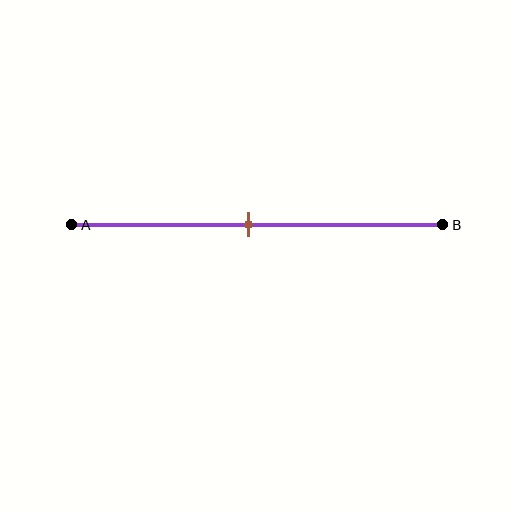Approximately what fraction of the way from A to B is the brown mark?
The brown mark is approximately 50% of the way from A to B.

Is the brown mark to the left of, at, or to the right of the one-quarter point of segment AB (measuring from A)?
The brown mark is to the right of the one-quarter point of segment AB.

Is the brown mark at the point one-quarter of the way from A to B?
No, the mark is at about 50% from A, not at the 25% one-quarter point.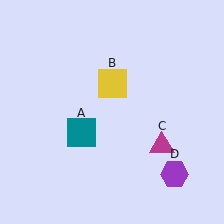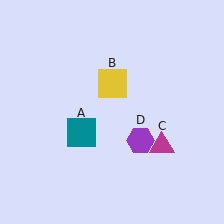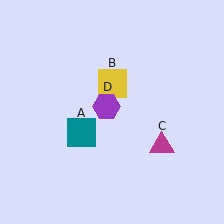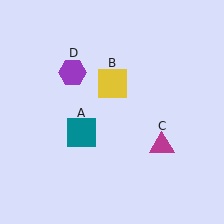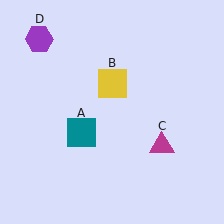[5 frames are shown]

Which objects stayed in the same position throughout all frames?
Teal square (object A) and yellow square (object B) and magenta triangle (object C) remained stationary.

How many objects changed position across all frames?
1 object changed position: purple hexagon (object D).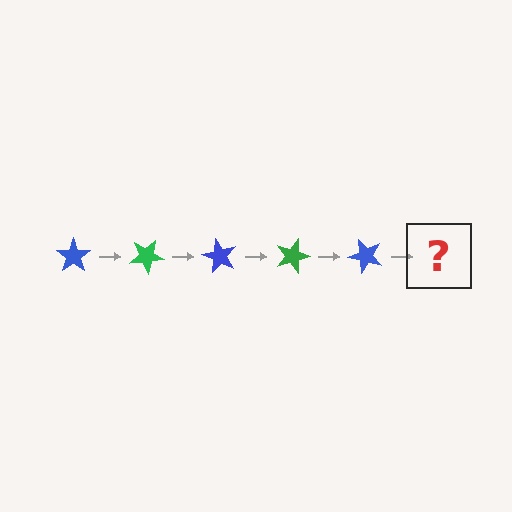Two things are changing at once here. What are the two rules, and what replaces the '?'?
The two rules are that it rotates 30 degrees each step and the color cycles through blue and green. The '?' should be a green star, rotated 150 degrees from the start.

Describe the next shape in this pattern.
It should be a green star, rotated 150 degrees from the start.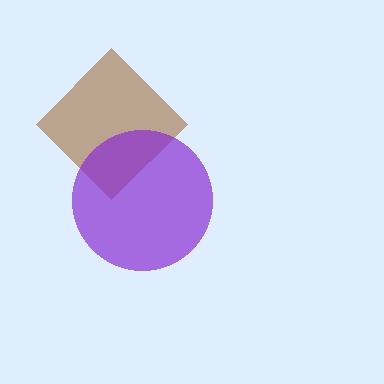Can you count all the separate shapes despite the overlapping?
Yes, there are 2 separate shapes.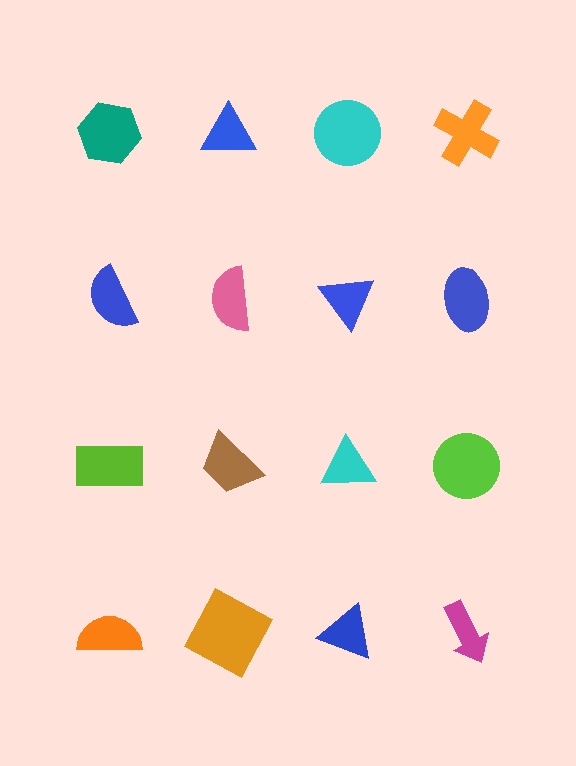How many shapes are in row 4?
4 shapes.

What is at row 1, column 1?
A teal hexagon.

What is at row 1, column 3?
A cyan circle.